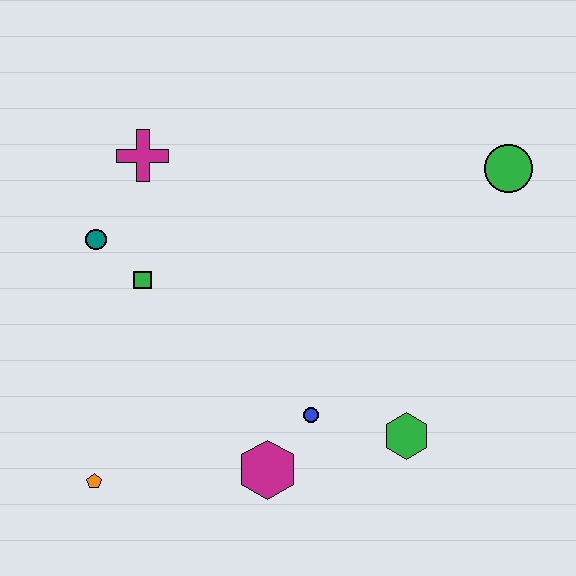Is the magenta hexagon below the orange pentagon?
No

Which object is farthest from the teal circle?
The green circle is farthest from the teal circle.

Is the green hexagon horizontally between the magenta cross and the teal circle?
No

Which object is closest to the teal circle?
The green square is closest to the teal circle.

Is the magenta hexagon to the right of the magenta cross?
Yes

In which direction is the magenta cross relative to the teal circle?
The magenta cross is above the teal circle.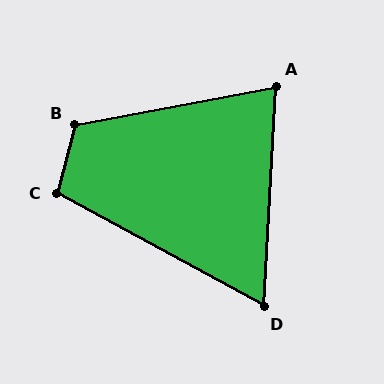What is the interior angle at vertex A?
Approximately 76 degrees (acute).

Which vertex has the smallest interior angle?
D, at approximately 65 degrees.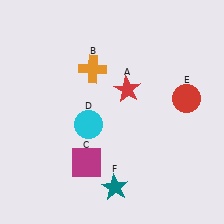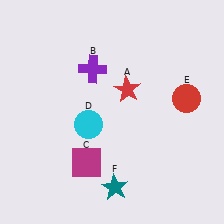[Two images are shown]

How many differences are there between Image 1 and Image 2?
There is 1 difference between the two images.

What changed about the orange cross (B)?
In Image 1, B is orange. In Image 2, it changed to purple.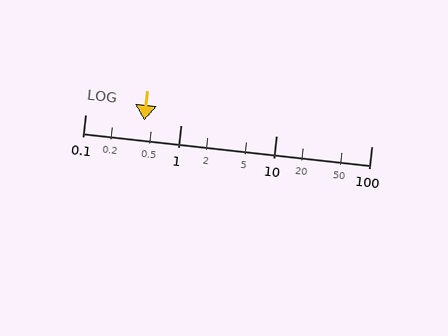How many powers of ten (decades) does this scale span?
The scale spans 3 decades, from 0.1 to 100.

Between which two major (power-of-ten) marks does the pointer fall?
The pointer is between 0.1 and 1.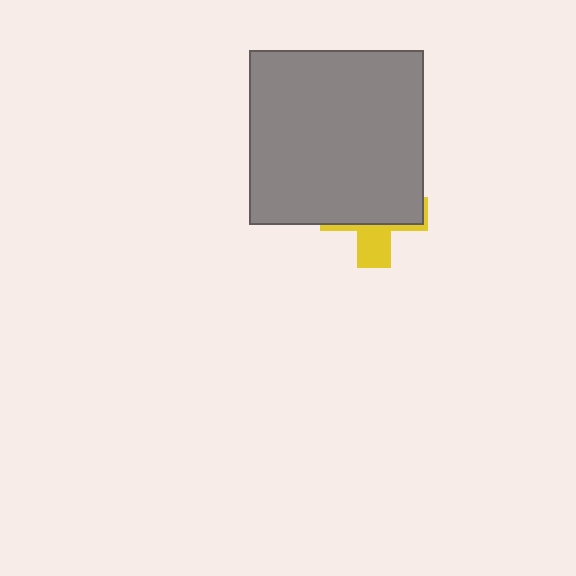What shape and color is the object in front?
The object in front is a gray square.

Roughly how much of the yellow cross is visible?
A small part of it is visible (roughly 32%).